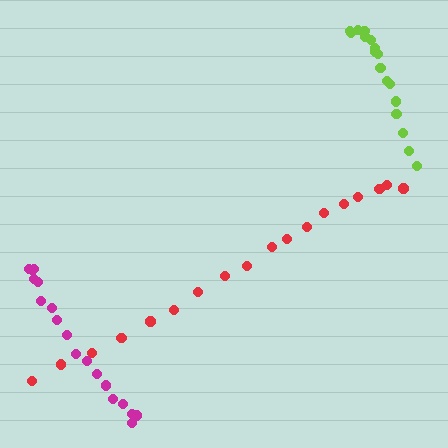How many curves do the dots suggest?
There are 3 distinct paths.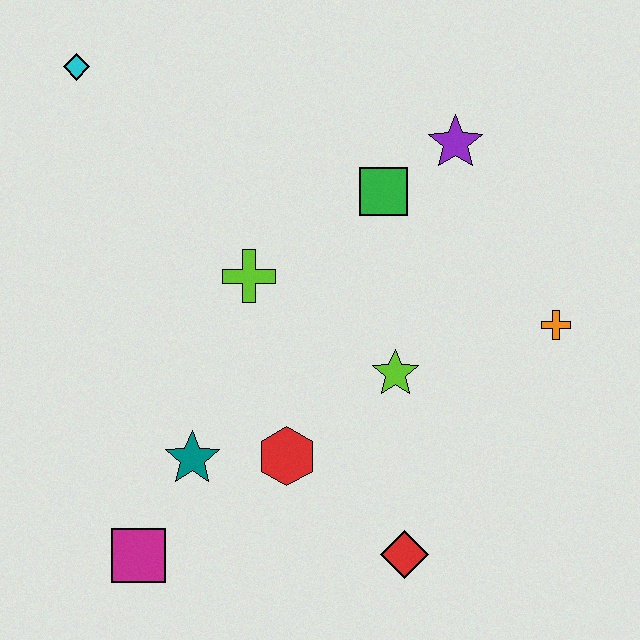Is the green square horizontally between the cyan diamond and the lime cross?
No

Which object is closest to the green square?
The purple star is closest to the green square.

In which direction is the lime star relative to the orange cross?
The lime star is to the left of the orange cross.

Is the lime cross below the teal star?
No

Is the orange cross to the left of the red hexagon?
No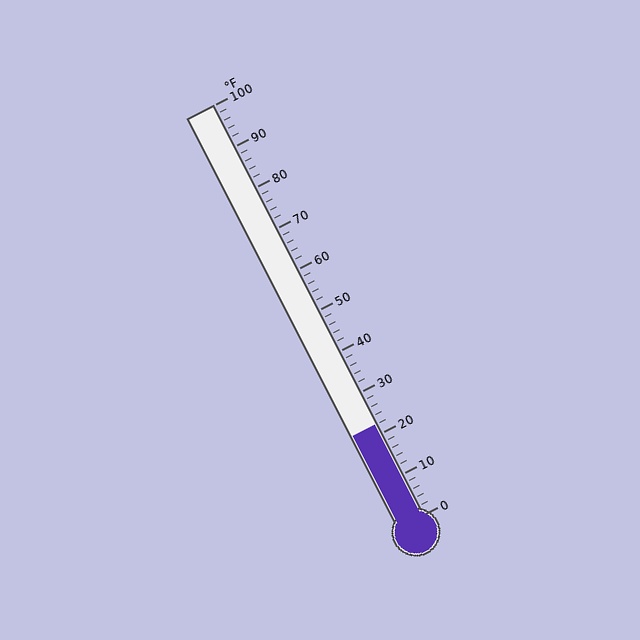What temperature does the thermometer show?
The thermometer shows approximately 22°F.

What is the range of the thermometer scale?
The thermometer scale ranges from 0°F to 100°F.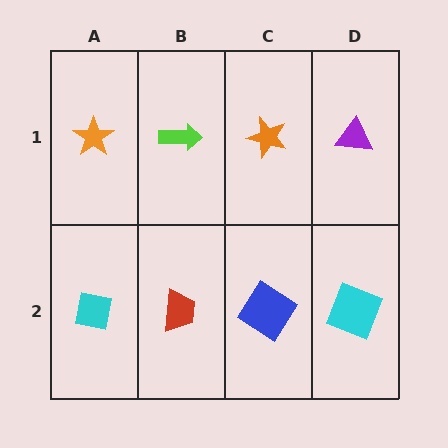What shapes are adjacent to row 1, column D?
A cyan square (row 2, column D), an orange star (row 1, column C).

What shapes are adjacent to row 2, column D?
A purple triangle (row 1, column D), a blue diamond (row 2, column C).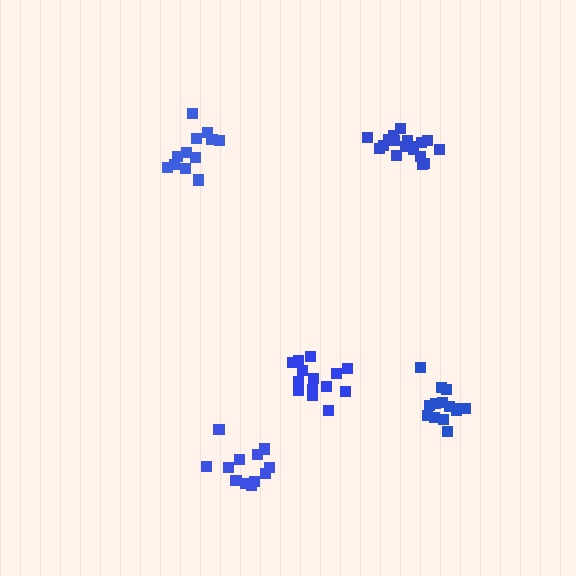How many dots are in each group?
Group 1: 12 dots, Group 2: 14 dots, Group 3: 18 dots, Group 4: 14 dots, Group 5: 12 dots (70 total).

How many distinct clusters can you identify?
There are 5 distinct clusters.